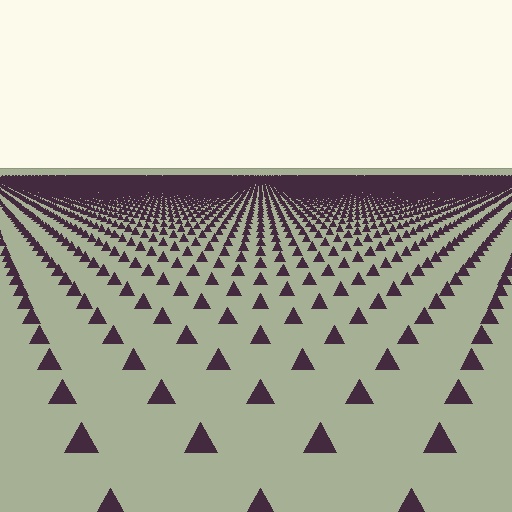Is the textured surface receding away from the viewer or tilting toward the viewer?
The surface is receding away from the viewer. Texture elements get smaller and denser toward the top.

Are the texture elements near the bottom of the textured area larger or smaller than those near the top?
Larger. Near the bottom, elements are closer to the viewer and appear at a bigger on-screen size.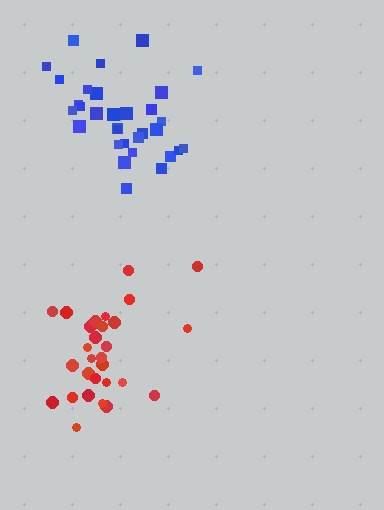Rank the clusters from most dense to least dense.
red, blue.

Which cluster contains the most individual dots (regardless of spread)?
Blue (32).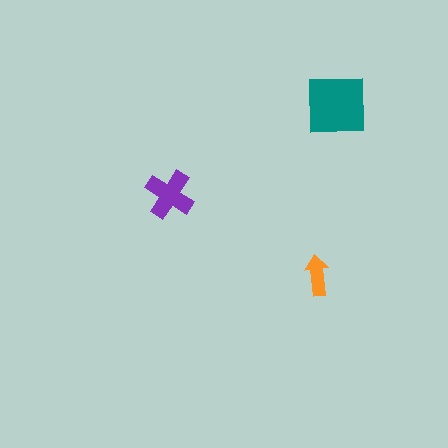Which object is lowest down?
The orange arrow is bottommost.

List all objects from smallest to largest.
The orange arrow, the purple cross, the teal square.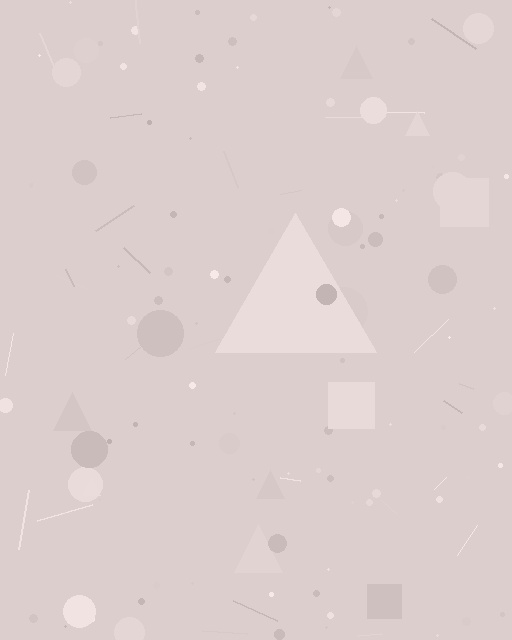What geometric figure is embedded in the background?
A triangle is embedded in the background.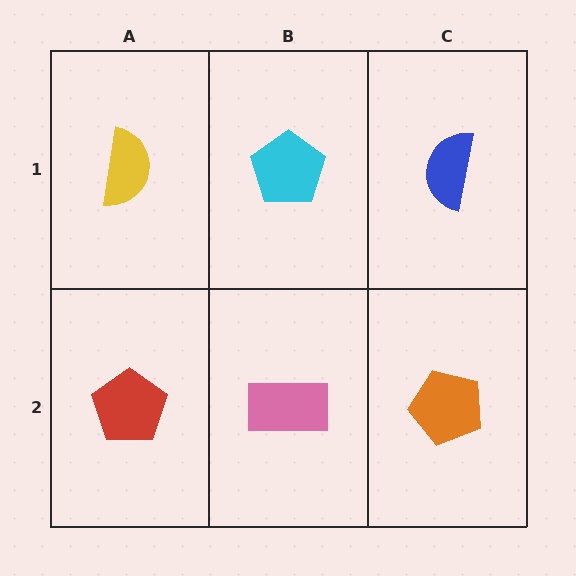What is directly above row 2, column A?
A yellow semicircle.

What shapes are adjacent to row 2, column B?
A cyan pentagon (row 1, column B), a red pentagon (row 2, column A), an orange pentagon (row 2, column C).